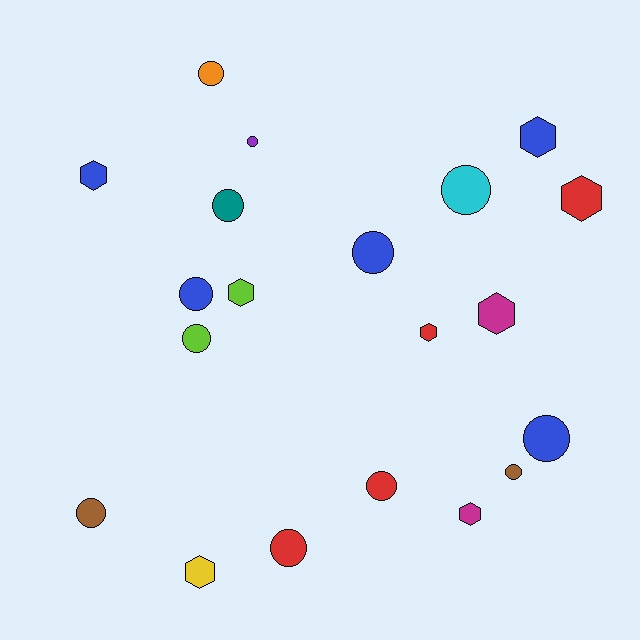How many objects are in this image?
There are 20 objects.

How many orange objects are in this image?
There is 1 orange object.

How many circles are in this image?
There are 12 circles.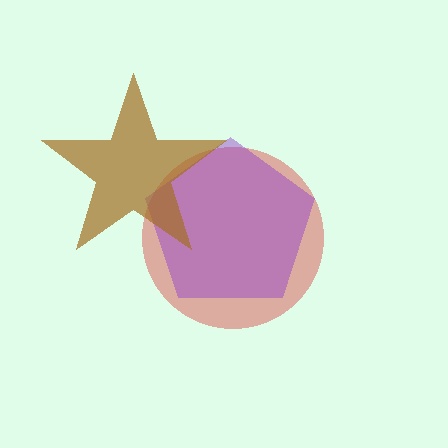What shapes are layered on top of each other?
The layered shapes are: a red circle, a purple pentagon, a brown star.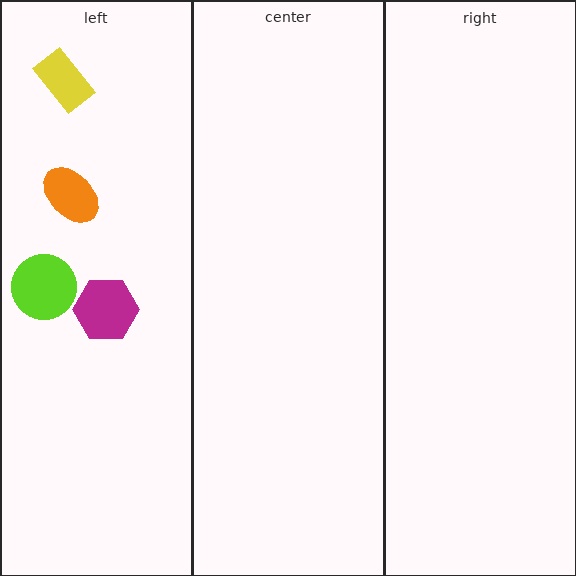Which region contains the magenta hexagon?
The left region.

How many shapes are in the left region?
4.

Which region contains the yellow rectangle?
The left region.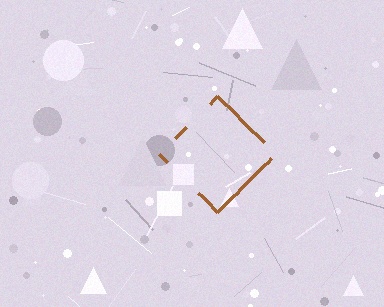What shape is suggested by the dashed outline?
The dashed outline suggests a diamond.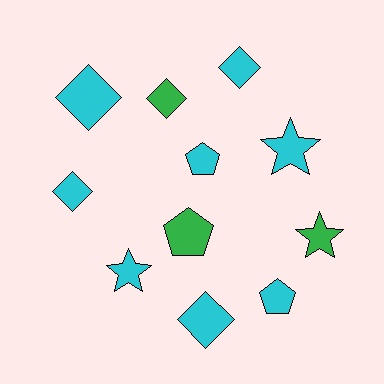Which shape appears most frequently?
Diamond, with 5 objects.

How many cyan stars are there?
There are 2 cyan stars.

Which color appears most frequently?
Cyan, with 8 objects.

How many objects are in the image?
There are 11 objects.